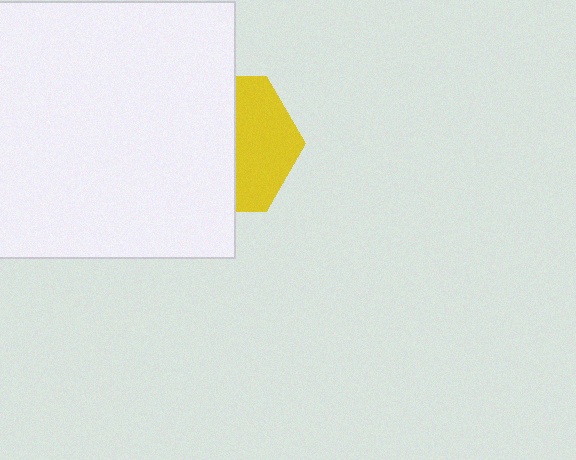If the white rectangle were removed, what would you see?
You would see the complete yellow hexagon.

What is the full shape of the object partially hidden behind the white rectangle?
The partially hidden object is a yellow hexagon.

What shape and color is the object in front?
The object in front is a white rectangle.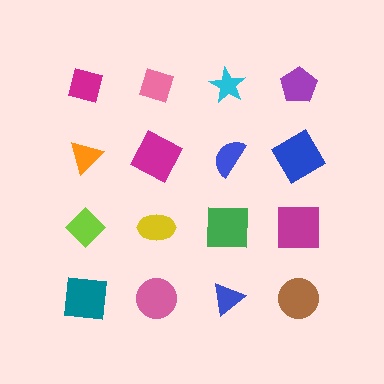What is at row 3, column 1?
A lime diamond.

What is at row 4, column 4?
A brown circle.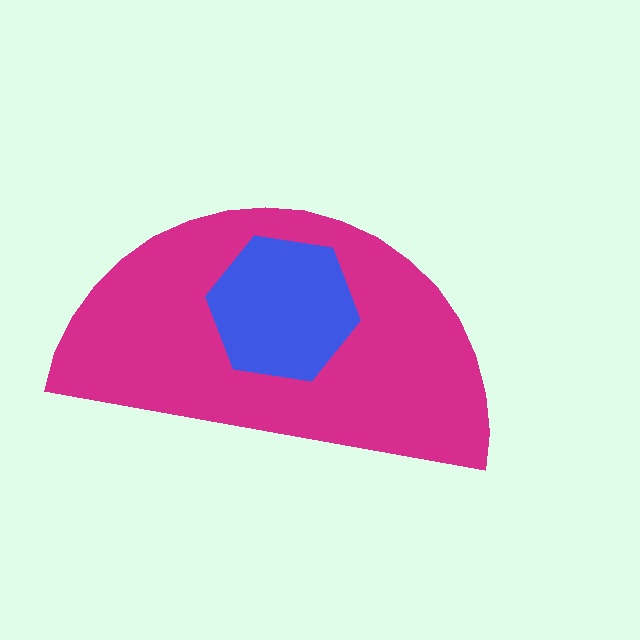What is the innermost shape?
The blue hexagon.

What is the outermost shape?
The magenta semicircle.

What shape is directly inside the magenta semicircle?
The blue hexagon.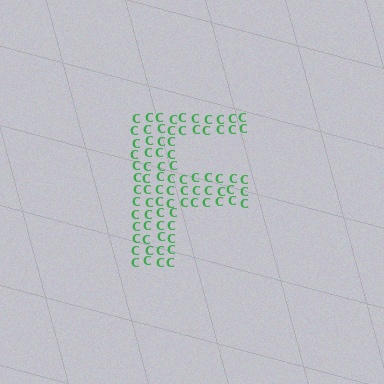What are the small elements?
The small elements are letter C's.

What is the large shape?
The large shape is the letter F.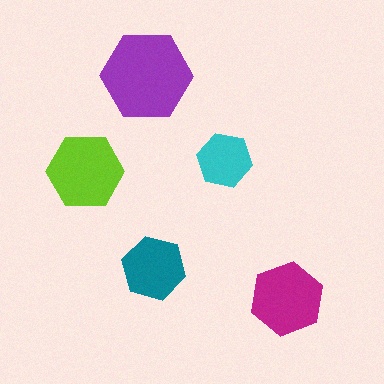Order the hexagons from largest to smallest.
the purple one, the lime one, the magenta one, the teal one, the cyan one.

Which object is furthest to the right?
The magenta hexagon is rightmost.